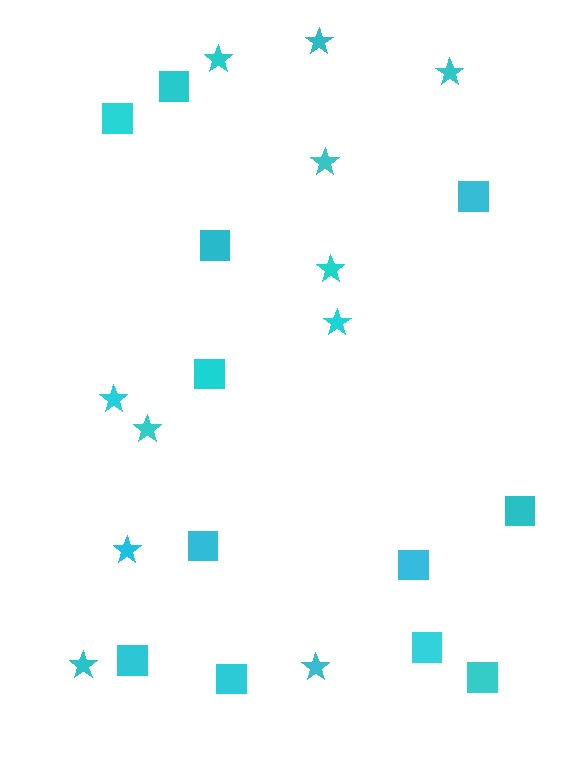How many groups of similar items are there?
There are 2 groups: one group of stars (11) and one group of squares (12).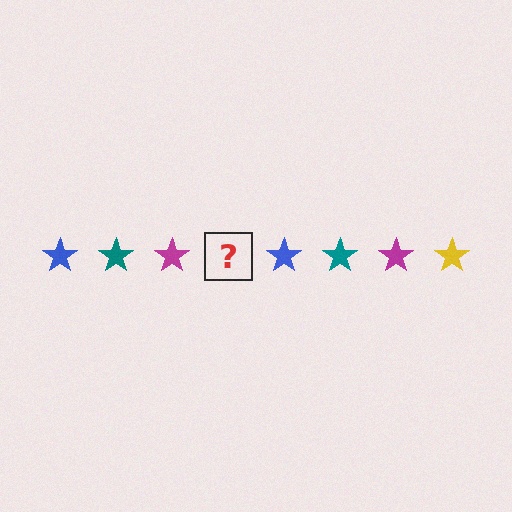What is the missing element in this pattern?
The missing element is a yellow star.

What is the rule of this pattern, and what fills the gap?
The rule is that the pattern cycles through blue, teal, magenta, yellow stars. The gap should be filled with a yellow star.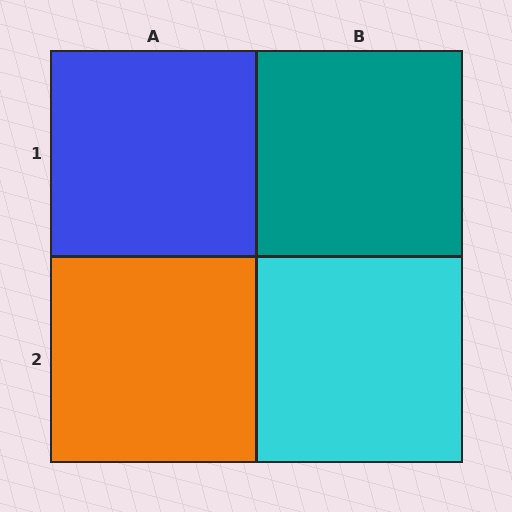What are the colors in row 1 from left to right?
Blue, teal.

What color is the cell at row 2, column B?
Cyan.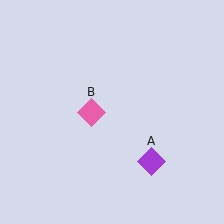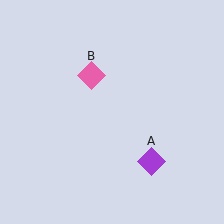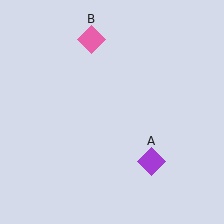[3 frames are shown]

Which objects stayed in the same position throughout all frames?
Purple diamond (object A) remained stationary.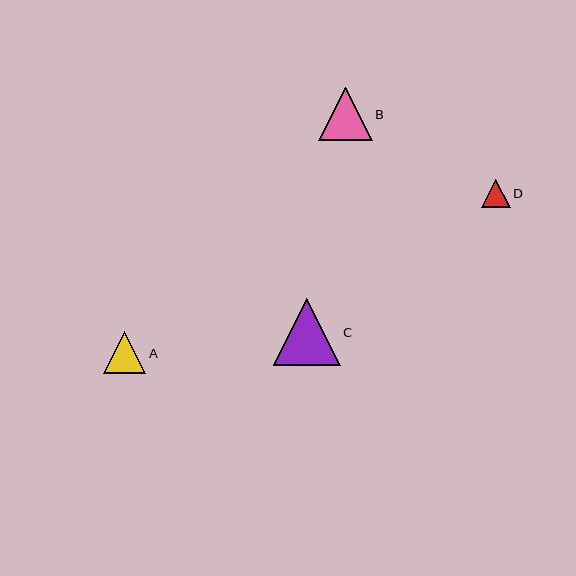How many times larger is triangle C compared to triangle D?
Triangle C is approximately 2.3 times the size of triangle D.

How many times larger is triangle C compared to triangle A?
Triangle C is approximately 1.6 times the size of triangle A.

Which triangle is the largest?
Triangle C is the largest with a size of approximately 67 pixels.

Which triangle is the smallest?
Triangle D is the smallest with a size of approximately 29 pixels.